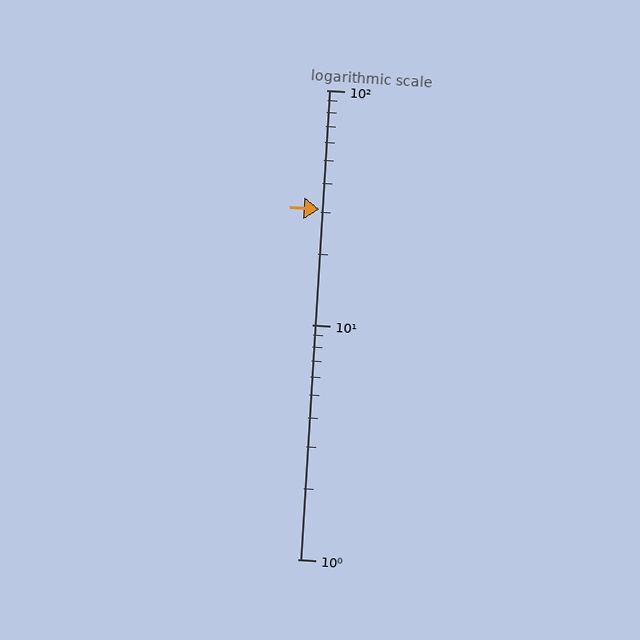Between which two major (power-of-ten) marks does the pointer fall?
The pointer is between 10 and 100.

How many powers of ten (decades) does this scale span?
The scale spans 2 decades, from 1 to 100.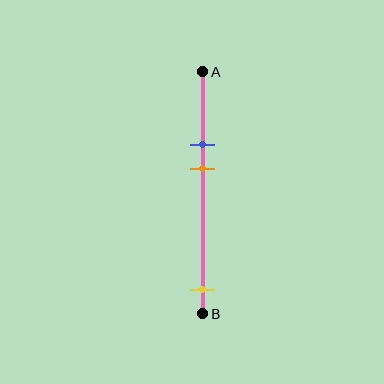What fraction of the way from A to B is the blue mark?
The blue mark is approximately 30% (0.3) of the way from A to B.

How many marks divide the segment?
There are 3 marks dividing the segment.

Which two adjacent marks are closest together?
The blue and orange marks are the closest adjacent pair.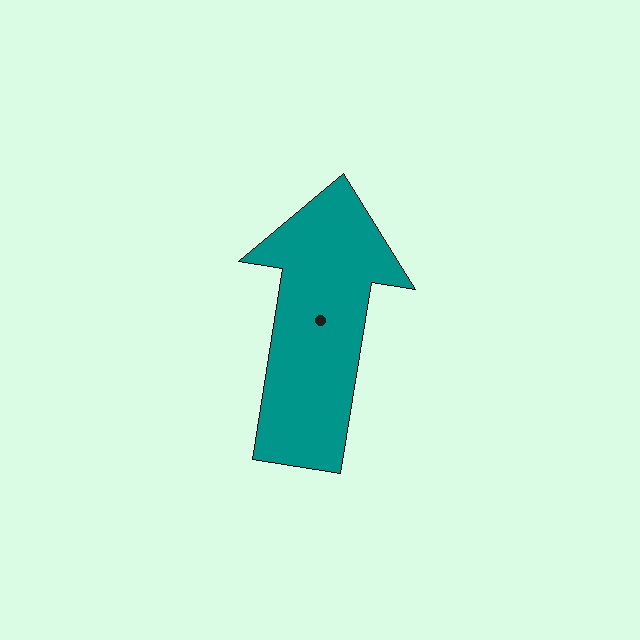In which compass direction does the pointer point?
North.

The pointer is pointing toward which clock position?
Roughly 12 o'clock.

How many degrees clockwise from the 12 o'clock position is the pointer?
Approximately 9 degrees.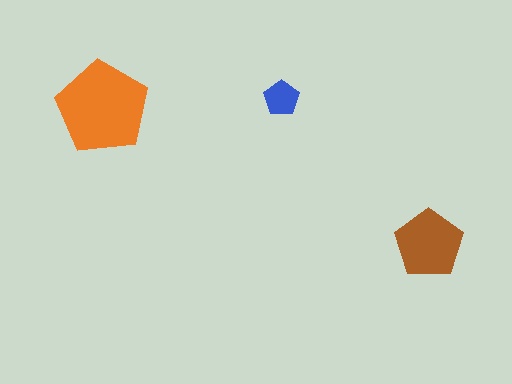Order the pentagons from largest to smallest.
the orange one, the brown one, the blue one.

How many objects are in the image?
There are 3 objects in the image.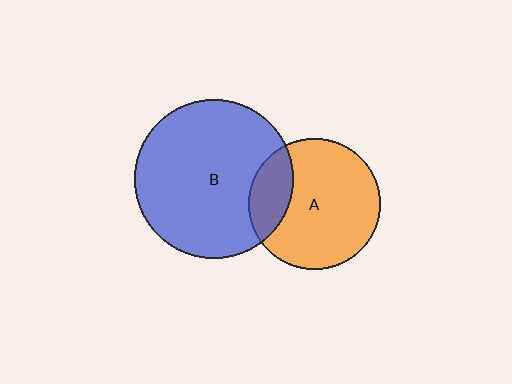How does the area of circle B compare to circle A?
Approximately 1.5 times.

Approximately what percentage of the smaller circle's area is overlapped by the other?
Approximately 20%.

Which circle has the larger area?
Circle B (blue).